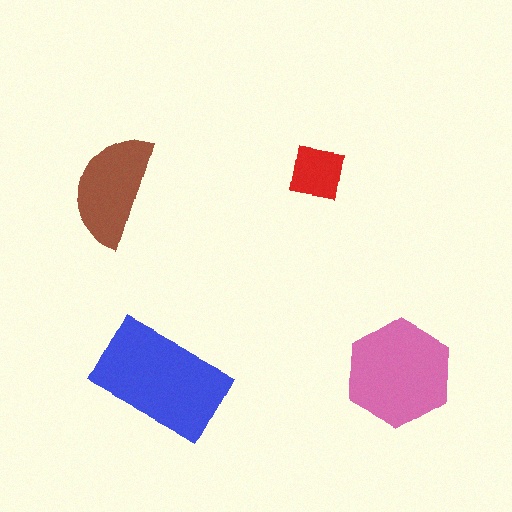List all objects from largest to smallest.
The blue rectangle, the pink hexagon, the brown semicircle, the red square.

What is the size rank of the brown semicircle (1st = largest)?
3rd.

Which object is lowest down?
The blue rectangle is bottommost.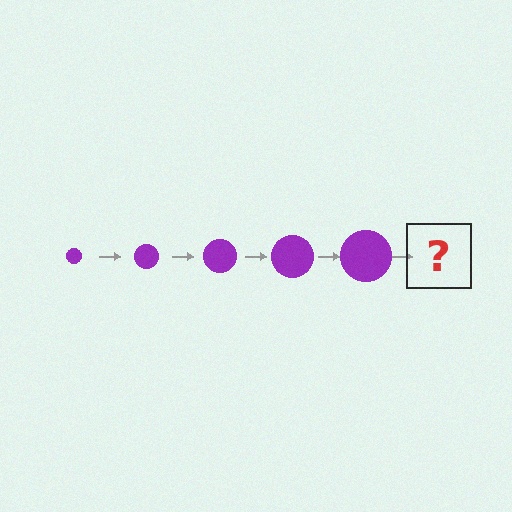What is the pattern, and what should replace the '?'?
The pattern is that the circle gets progressively larger each step. The '?' should be a purple circle, larger than the previous one.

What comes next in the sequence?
The next element should be a purple circle, larger than the previous one.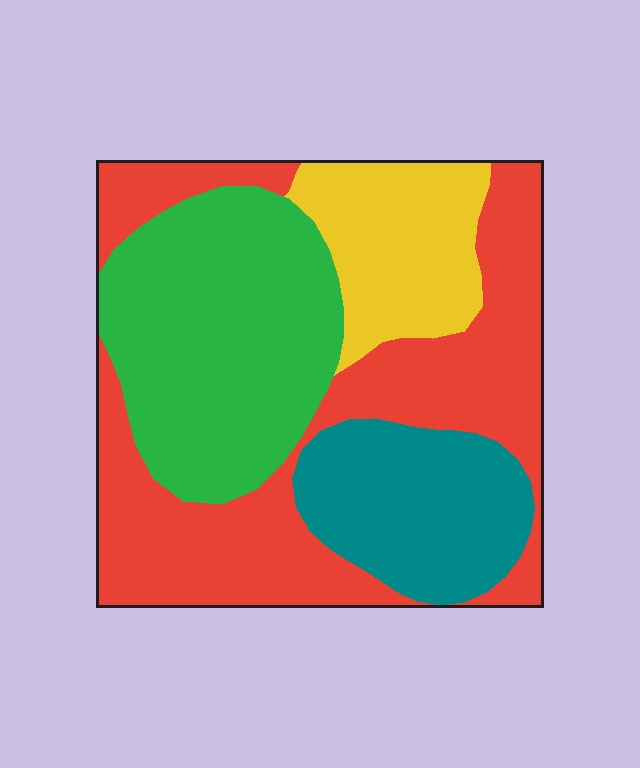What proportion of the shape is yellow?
Yellow takes up about one eighth (1/8) of the shape.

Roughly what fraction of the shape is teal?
Teal takes up between a sixth and a third of the shape.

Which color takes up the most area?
Red, at roughly 40%.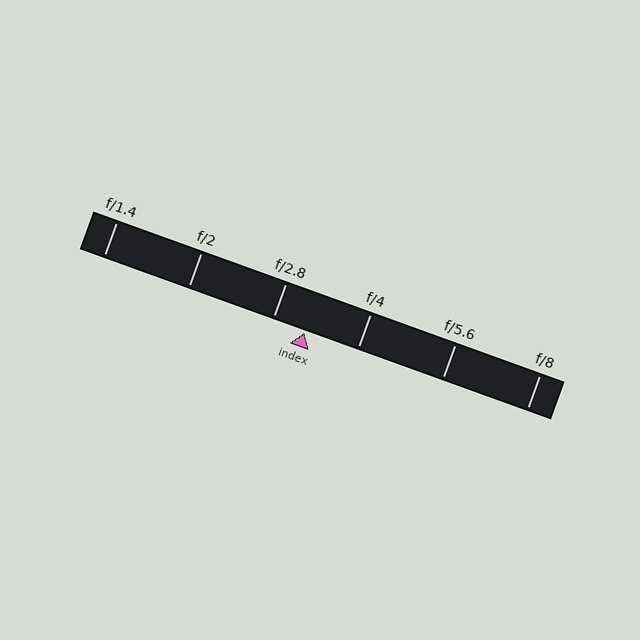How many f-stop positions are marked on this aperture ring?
There are 6 f-stop positions marked.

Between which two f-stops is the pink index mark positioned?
The index mark is between f/2.8 and f/4.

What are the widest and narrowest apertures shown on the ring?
The widest aperture shown is f/1.4 and the narrowest is f/8.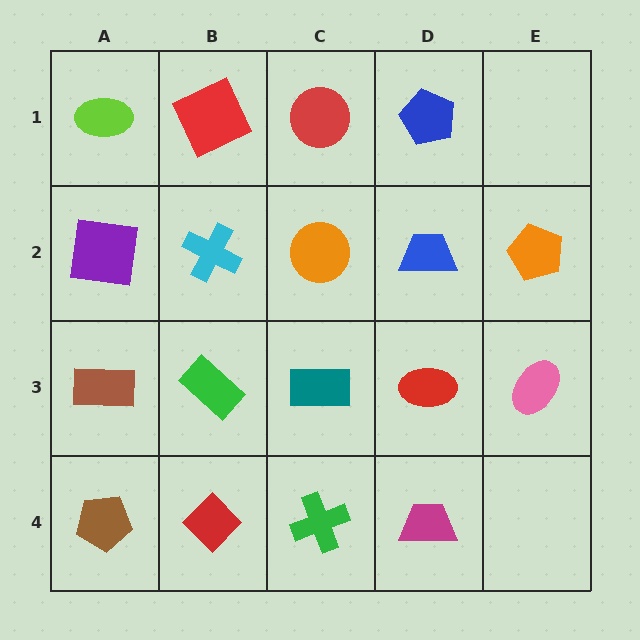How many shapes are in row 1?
4 shapes.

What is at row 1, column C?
A red circle.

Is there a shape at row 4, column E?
No, that cell is empty.